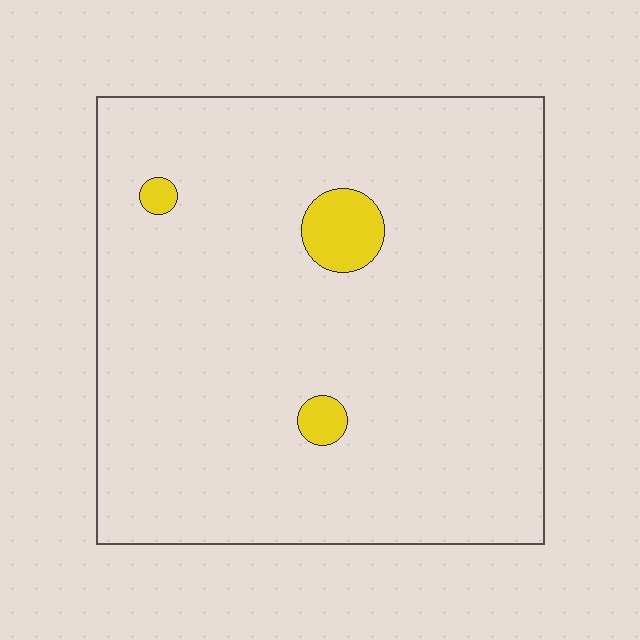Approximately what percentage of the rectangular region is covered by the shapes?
Approximately 5%.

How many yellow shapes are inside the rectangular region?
3.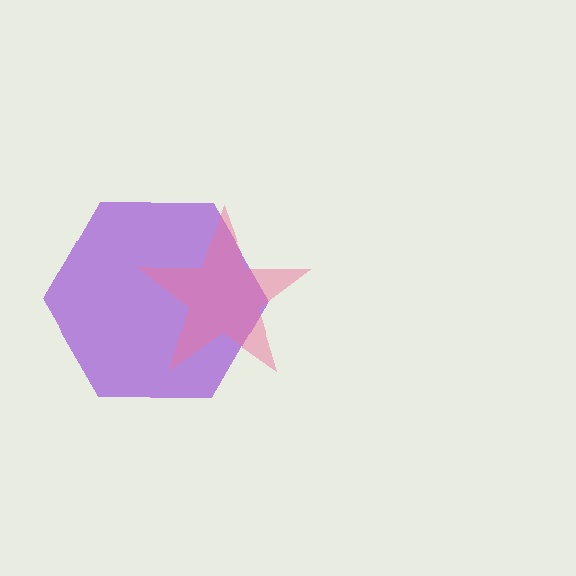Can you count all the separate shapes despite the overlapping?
Yes, there are 2 separate shapes.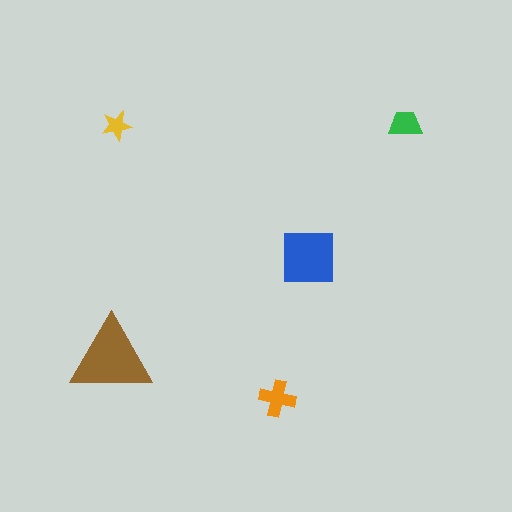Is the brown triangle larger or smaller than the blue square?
Larger.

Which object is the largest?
The brown triangle.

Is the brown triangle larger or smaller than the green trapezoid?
Larger.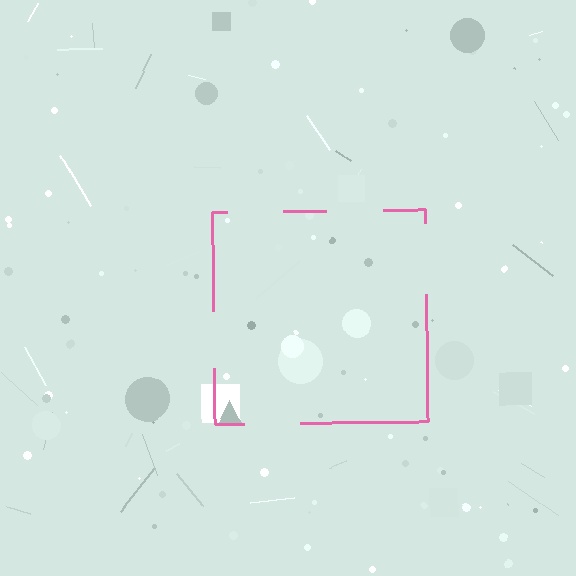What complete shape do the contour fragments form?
The contour fragments form a square.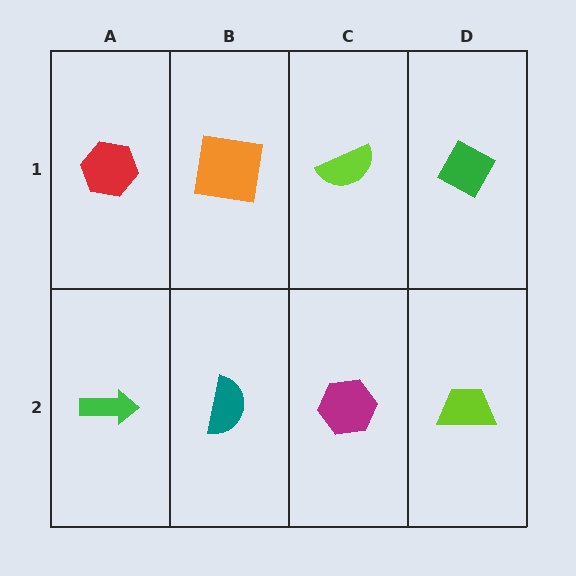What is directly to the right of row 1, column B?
A lime semicircle.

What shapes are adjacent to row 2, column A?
A red hexagon (row 1, column A), a teal semicircle (row 2, column B).